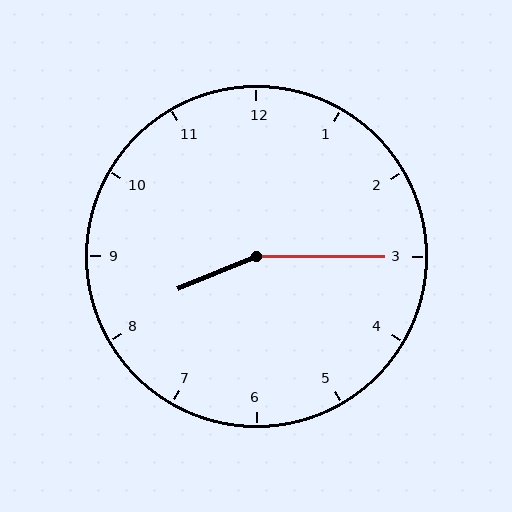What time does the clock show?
8:15.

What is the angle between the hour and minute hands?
Approximately 158 degrees.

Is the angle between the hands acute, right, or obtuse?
It is obtuse.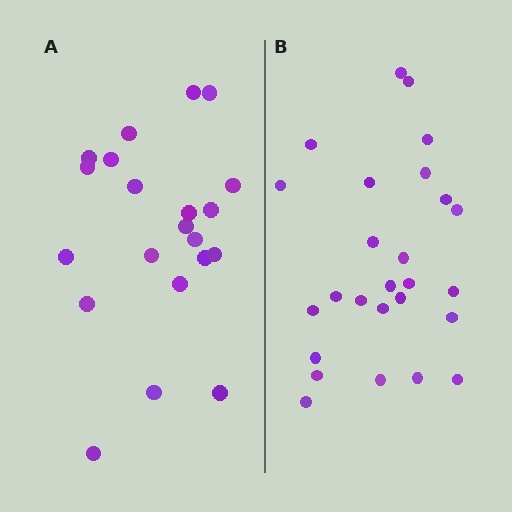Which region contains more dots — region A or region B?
Region B (the right region) has more dots.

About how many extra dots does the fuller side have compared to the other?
Region B has about 5 more dots than region A.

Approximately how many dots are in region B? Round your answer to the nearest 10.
About 30 dots. (The exact count is 26, which rounds to 30.)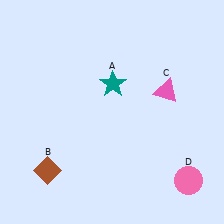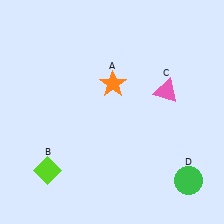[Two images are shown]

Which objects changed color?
A changed from teal to orange. B changed from brown to lime. D changed from pink to green.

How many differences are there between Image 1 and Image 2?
There are 3 differences between the two images.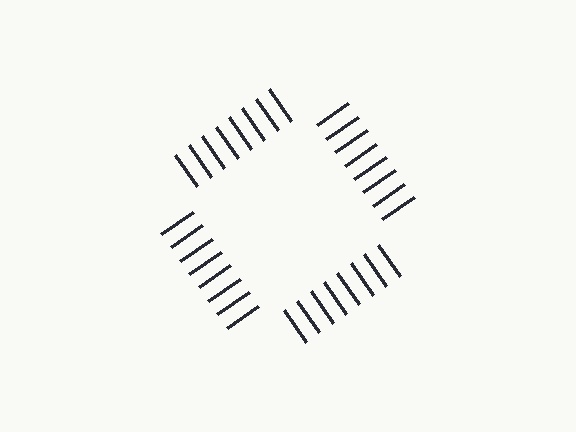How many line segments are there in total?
32 — 8 along each of the 4 edges.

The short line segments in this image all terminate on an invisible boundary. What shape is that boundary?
An illusory square — the line segments terminate on its edges but no continuous stroke is drawn.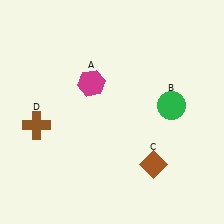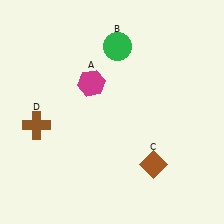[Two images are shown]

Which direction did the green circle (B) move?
The green circle (B) moved up.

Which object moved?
The green circle (B) moved up.